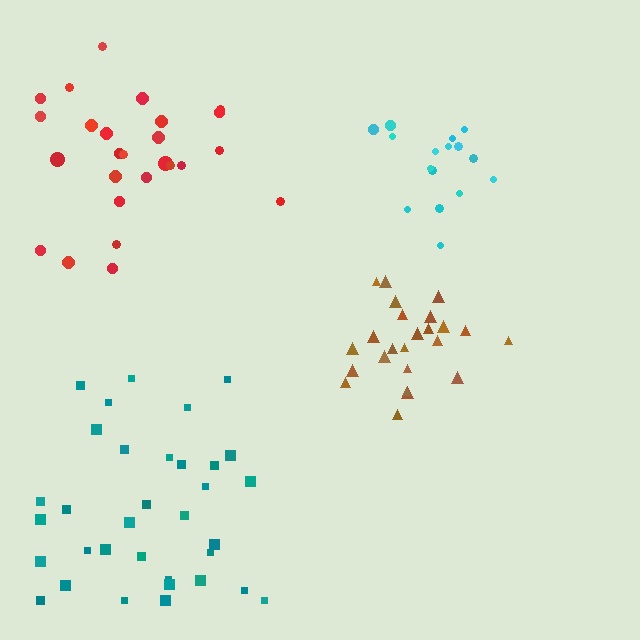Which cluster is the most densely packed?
Cyan.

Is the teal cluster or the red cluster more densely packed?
Teal.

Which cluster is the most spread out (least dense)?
Red.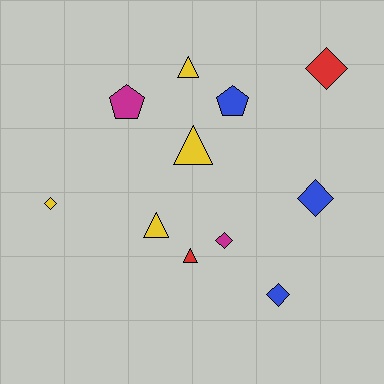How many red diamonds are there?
There is 1 red diamond.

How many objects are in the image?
There are 11 objects.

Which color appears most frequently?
Yellow, with 4 objects.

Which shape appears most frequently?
Diamond, with 5 objects.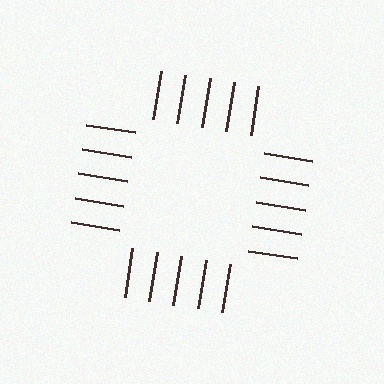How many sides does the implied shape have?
4 sides — the line-ends trace a square.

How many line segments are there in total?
20 — 5 along each of the 4 edges.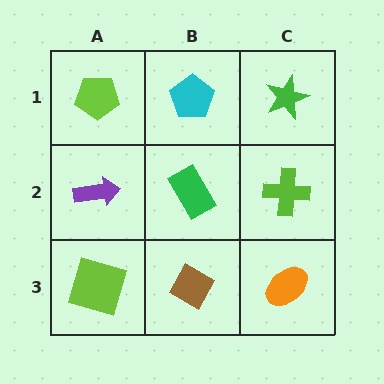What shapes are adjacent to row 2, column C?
A green star (row 1, column C), an orange ellipse (row 3, column C), a green rectangle (row 2, column B).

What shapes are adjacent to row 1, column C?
A lime cross (row 2, column C), a cyan pentagon (row 1, column B).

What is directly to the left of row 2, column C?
A green rectangle.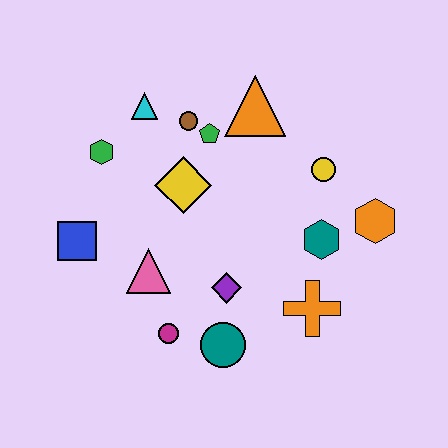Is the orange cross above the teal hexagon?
No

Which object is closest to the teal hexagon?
The orange hexagon is closest to the teal hexagon.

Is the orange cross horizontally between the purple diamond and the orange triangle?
No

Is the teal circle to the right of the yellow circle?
No